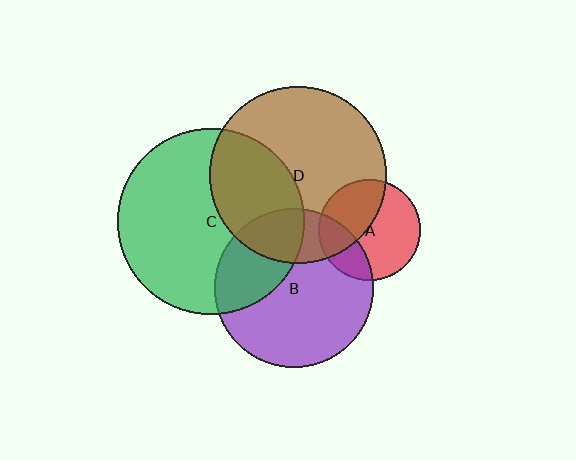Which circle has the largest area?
Circle C (green).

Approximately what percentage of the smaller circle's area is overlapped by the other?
Approximately 35%.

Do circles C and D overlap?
Yes.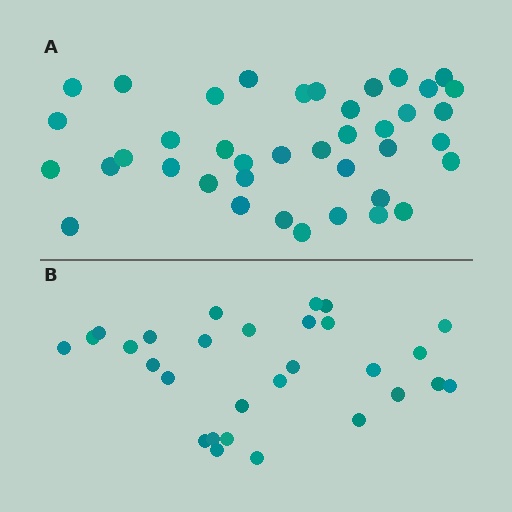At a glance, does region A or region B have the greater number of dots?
Region A (the top region) has more dots.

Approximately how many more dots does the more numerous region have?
Region A has roughly 12 or so more dots than region B.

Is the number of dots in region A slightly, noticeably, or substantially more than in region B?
Region A has noticeably more, but not dramatically so. The ratio is roughly 1.4 to 1.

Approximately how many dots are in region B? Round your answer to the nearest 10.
About 30 dots. (The exact count is 29, which rounds to 30.)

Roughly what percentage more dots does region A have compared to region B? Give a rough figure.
About 40% more.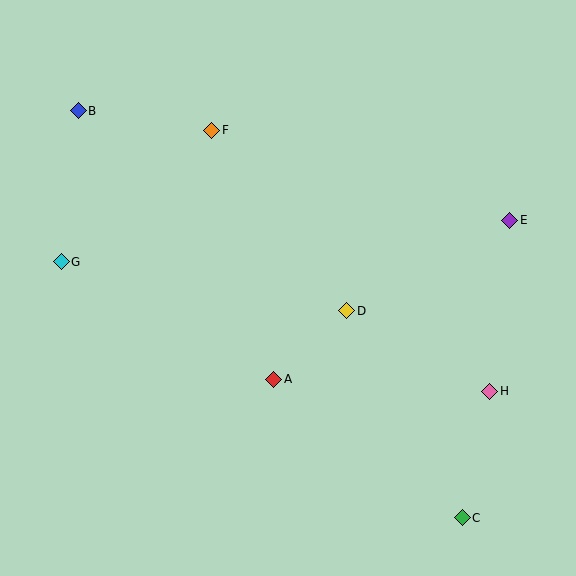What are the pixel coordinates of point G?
Point G is at (61, 262).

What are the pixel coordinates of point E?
Point E is at (510, 220).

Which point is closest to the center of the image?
Point D at (347, 311) is closest to the center.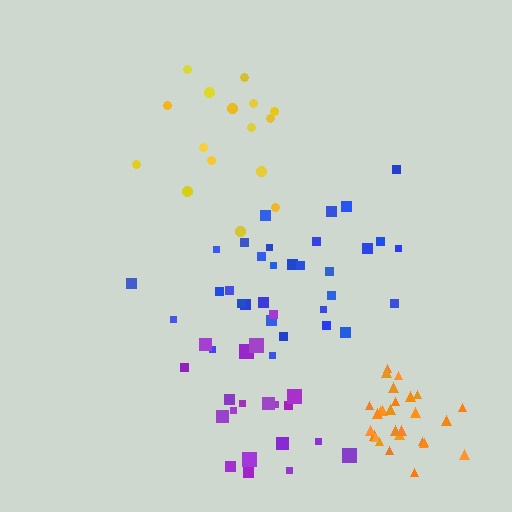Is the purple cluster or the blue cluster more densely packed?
Purple.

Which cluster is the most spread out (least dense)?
Yellow.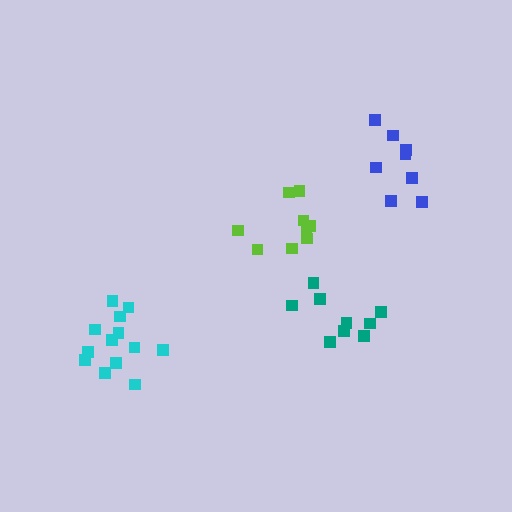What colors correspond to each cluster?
The clusters are colored: teal, lime, cyan, blue.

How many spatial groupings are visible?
There are 4 spatial groupings.